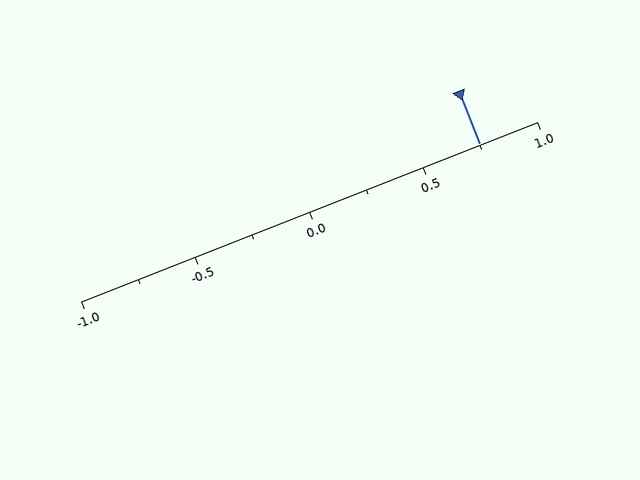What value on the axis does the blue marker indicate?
The marker indicates approximately 0.75.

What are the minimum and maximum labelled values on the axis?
The axis runs from -1.0 to 1.0.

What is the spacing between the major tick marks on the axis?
The major ticks are spaced 0.5 apart.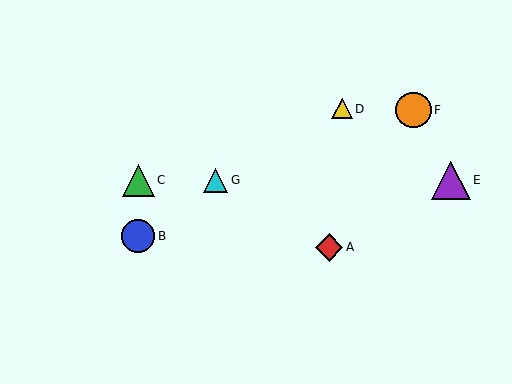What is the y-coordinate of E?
Object E is at y≈180.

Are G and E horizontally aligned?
Yes, both are at y≈180.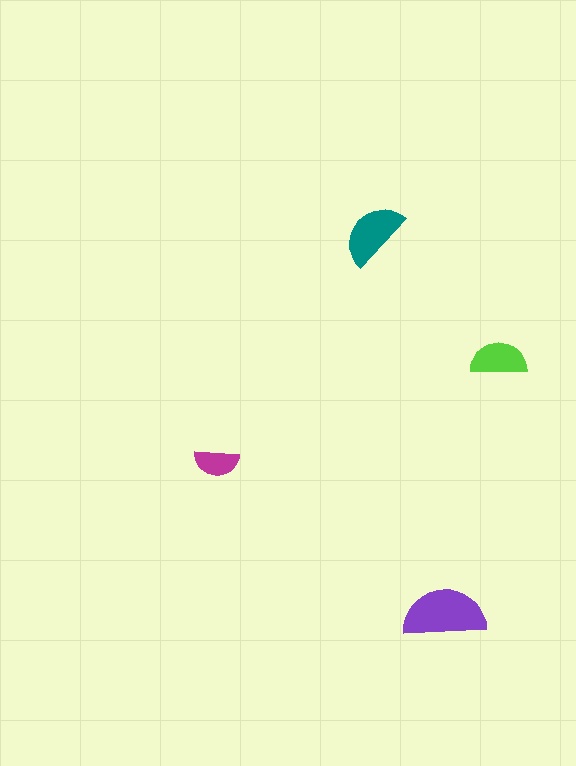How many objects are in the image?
There are 4 objects in the image.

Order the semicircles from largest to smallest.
the purple one, the teal one, the lime one, the magenta one.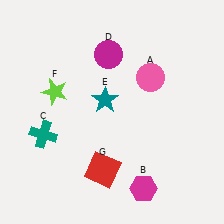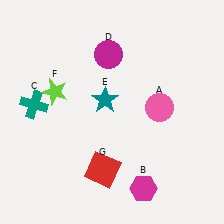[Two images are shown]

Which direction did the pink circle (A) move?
The pink circle (A) moved down.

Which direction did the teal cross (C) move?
The teal cross (C) moved up.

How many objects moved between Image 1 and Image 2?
2 objects moved between the two images.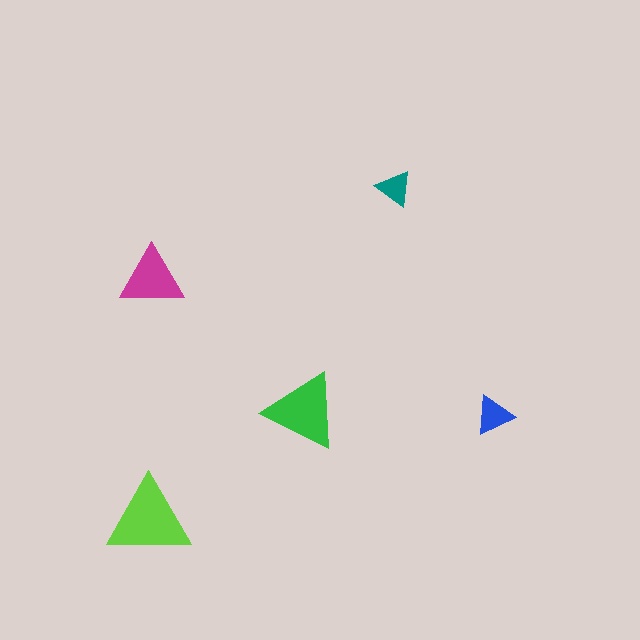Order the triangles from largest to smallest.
the lime one, the green one, the magenta one, the blue one, the teal one.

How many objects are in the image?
There are 5 objects in the image.